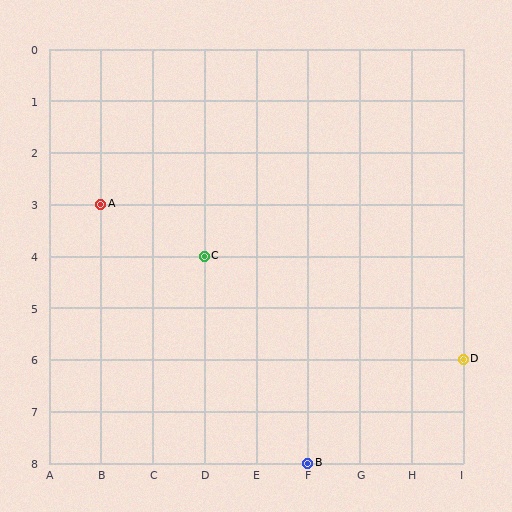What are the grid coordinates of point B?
Point B is at grid coordinates (F, 8).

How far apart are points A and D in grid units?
Points A and D are 7 columns and 3 rows apart (about 7.6 grid units diagonally).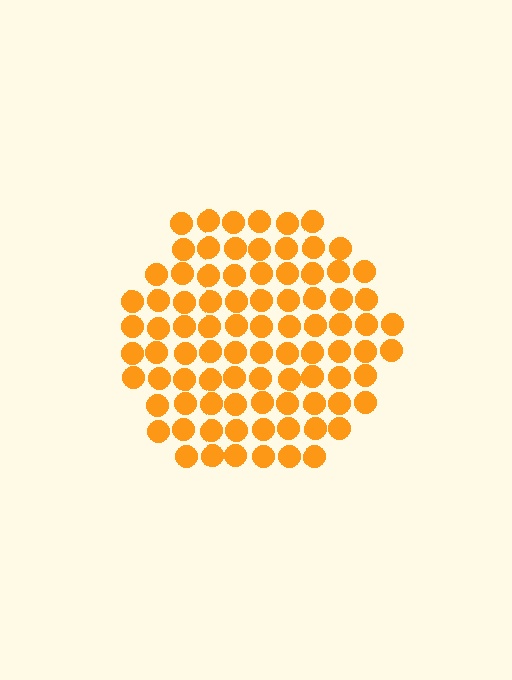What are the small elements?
The small elements are circles.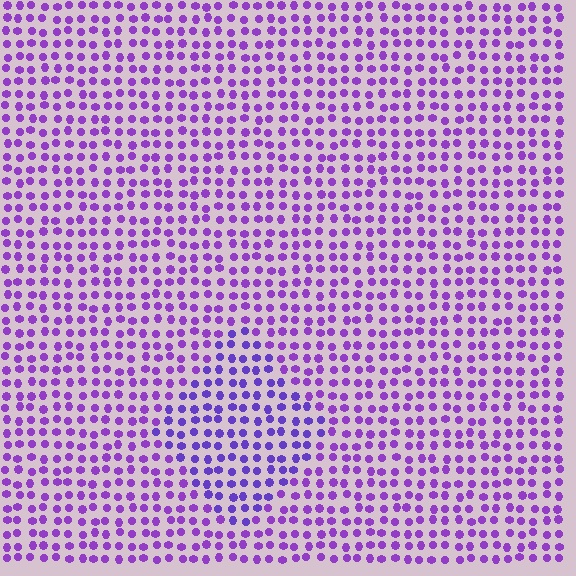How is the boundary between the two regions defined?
The boundary is defined purely by a slight shift in hue (about 20 degrees). Spacing, size, and orientation are identical on both sides.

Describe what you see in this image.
The image is filled with small purple elements in a uniform arrangement. A diamond-shaped region is visible where the elements are tinted to a slightly different hue, forming a subtle color boundary.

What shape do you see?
I see a diamond.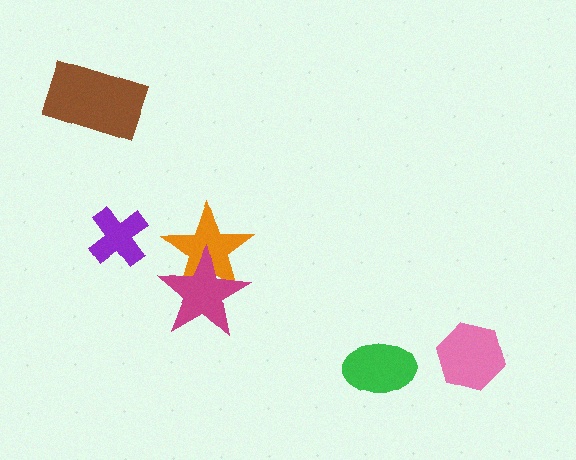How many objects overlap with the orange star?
1 object overlaps with the orange star.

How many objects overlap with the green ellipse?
0 objects overlap with the green ellipse.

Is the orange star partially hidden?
Yes, it is partially covered by another shape.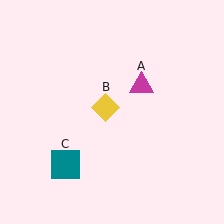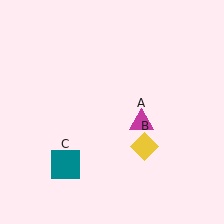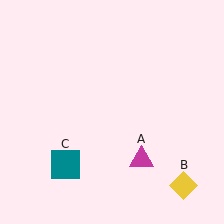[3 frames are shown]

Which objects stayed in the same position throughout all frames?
Teal square (object C) remained stationary.